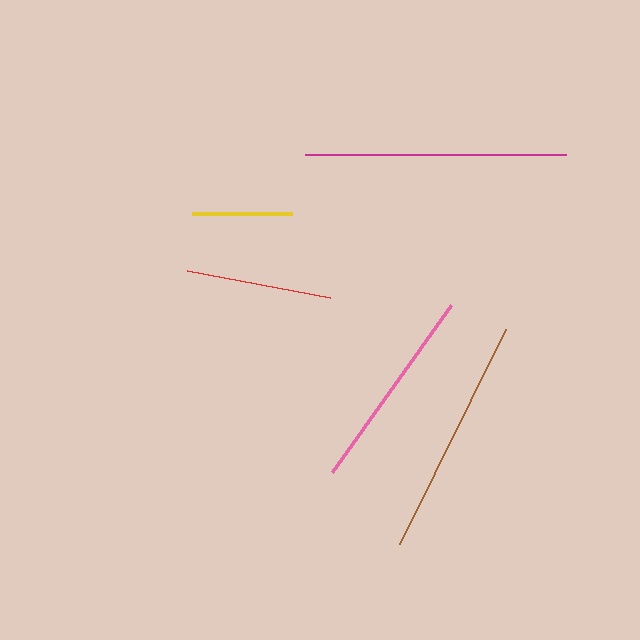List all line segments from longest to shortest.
From longest to shortest: magenta, brown, pink, red, yellow.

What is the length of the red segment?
The red segment is approximately 145 pixels long.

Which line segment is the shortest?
The yellow line is the shortest at approximately 100 pixels.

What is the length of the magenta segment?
The magenta segment is approximately 261 pixels long.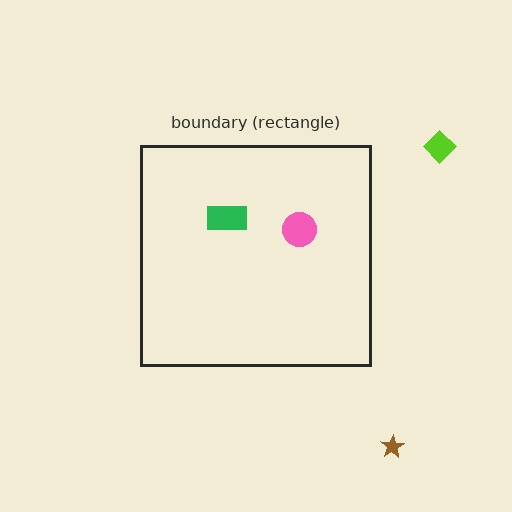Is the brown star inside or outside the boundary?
Outside.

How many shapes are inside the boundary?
2 inside, 2 outside.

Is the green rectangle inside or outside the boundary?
Inside.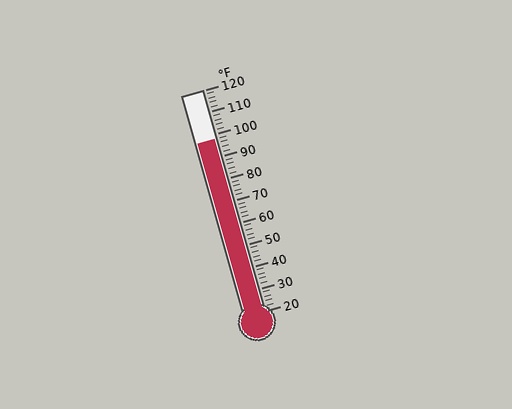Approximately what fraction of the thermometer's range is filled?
The thermometer is filled to approximately 80% of its range.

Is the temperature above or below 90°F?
The temperature is above 90°F.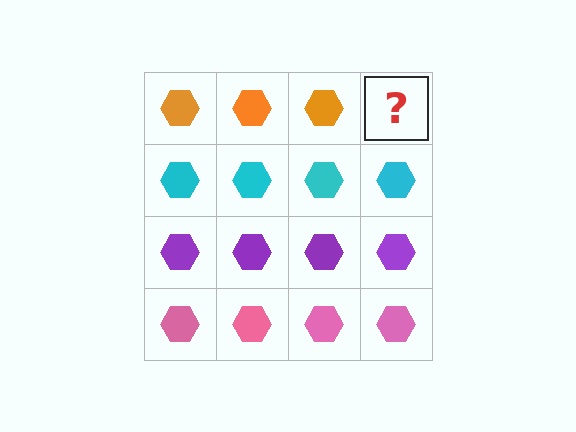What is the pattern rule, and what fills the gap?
The rule is that each row has a consistent color. The gap should be filled with an orange hexagon.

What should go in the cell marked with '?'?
The missing cell should contain an orange hexagon.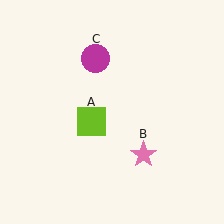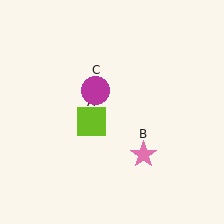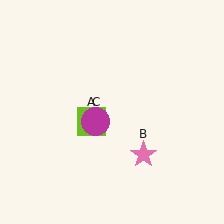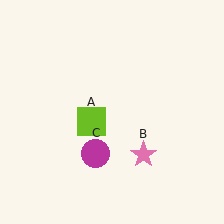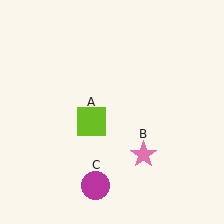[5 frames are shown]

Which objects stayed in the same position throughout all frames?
Lime square (object A) and pink star (object B) remained stationary.